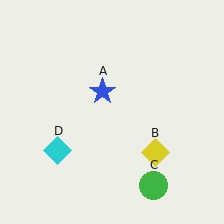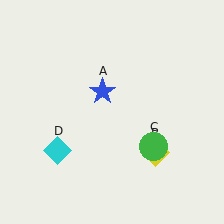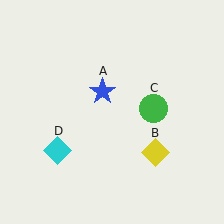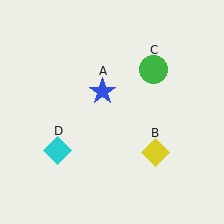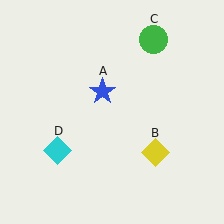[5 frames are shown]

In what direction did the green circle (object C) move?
The green circle (object C) moved up.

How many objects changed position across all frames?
1 object changed position: green circle (object C).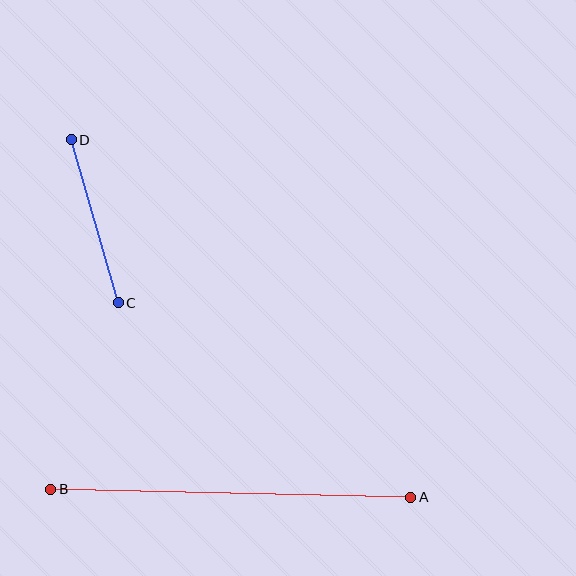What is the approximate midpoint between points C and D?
The midpoint is at approximately (95, 221) pixels.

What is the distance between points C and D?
The distance is approximately 169 pixels.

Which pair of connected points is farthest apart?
Points A and B are farthest apart.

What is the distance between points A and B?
The distance is approximately 360 pixels.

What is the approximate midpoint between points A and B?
The midpoint is at approximately (231, 493) pixels.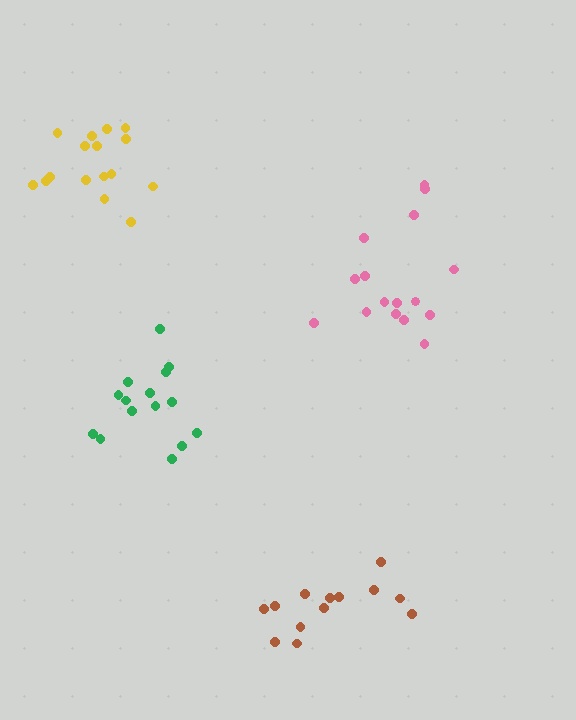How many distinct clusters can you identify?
There are 4 distinct clusters.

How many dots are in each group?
Group 1: 16 dots, Group 2: 13 dots, Group 3: 15 dots, Group 4: 16 dots (60 total).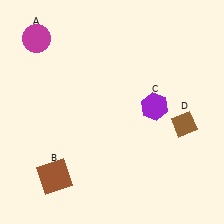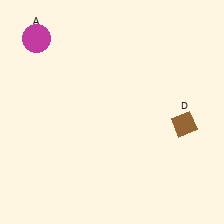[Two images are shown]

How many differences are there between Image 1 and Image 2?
There are 2 differences between the two images.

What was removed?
The purple hexagon (C), the brown square (B) were removed in Image 2.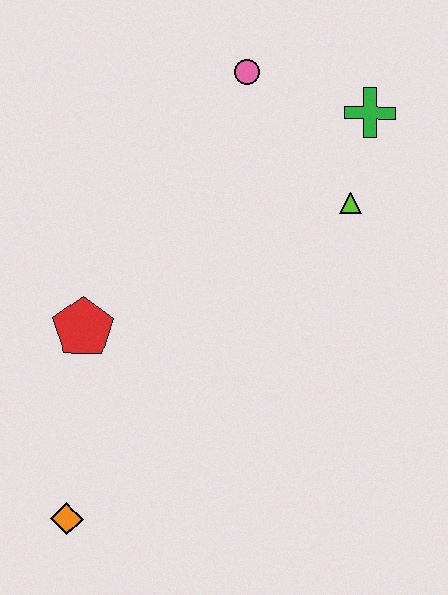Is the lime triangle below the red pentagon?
No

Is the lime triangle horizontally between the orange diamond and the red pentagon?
No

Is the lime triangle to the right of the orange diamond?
Yes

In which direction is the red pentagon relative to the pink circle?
The red pentagon is below the pink circle.